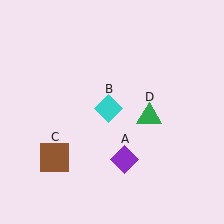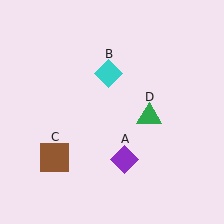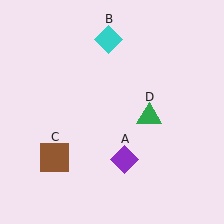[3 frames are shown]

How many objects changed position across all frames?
1 object changed position: cyan diamond (object B).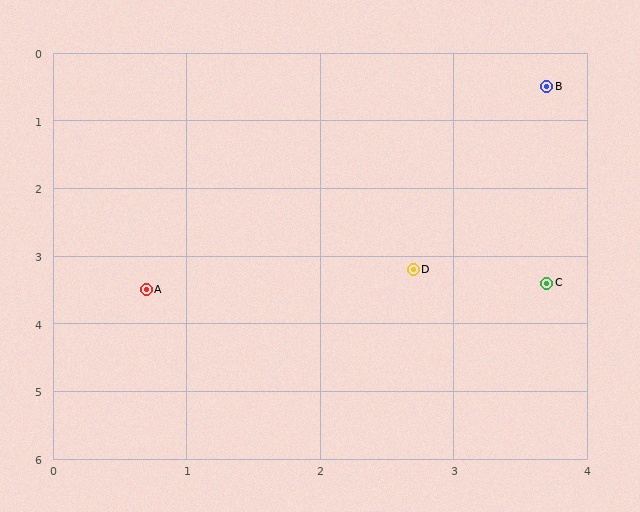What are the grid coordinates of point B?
Point B is at approximately (3.7, 0.5).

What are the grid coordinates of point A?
Point A is at approximately (0.7, 3.5).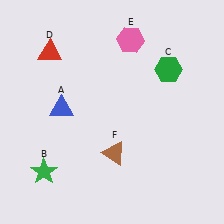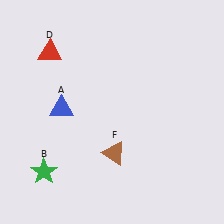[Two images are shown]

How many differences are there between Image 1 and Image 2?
There are 2 differences between the two images.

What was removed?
The pink hexagon (E), the green hexagon (C) were removed in Image 2.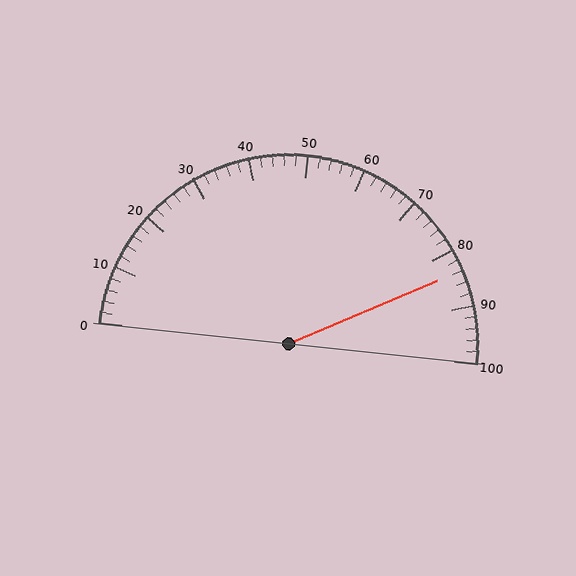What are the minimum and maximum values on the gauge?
The gauge ranges from 0 to 100.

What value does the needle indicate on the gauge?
The needle indicates approximately 84.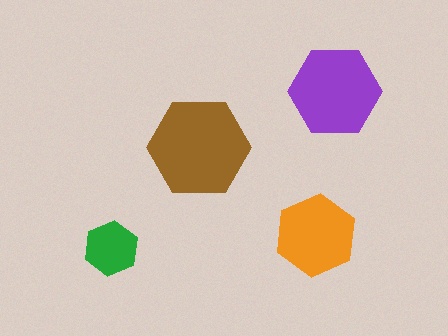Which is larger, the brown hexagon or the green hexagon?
The brown one.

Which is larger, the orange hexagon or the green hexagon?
The orange one.